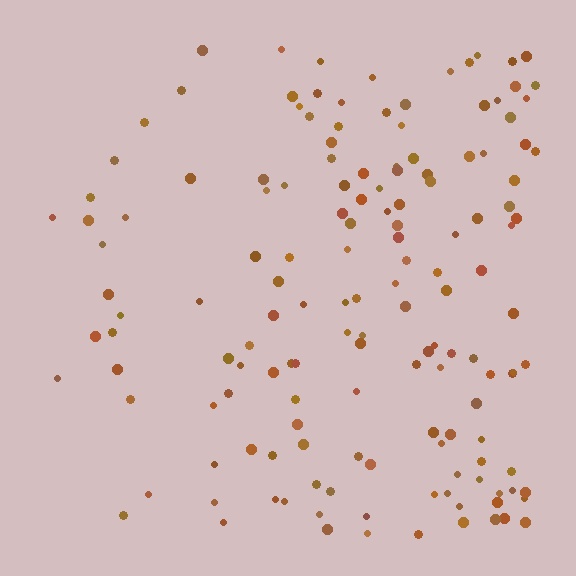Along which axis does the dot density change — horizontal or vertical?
Horizontal.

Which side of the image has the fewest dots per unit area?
The left.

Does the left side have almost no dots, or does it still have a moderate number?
Still a moderate number, just noticeably fewer than the right.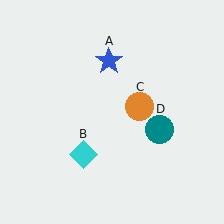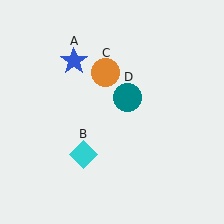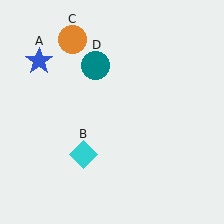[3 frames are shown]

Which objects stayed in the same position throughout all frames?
Cyan diamond (object B) remained stationary.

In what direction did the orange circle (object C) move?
The orange circle (object C) moved up and to the left.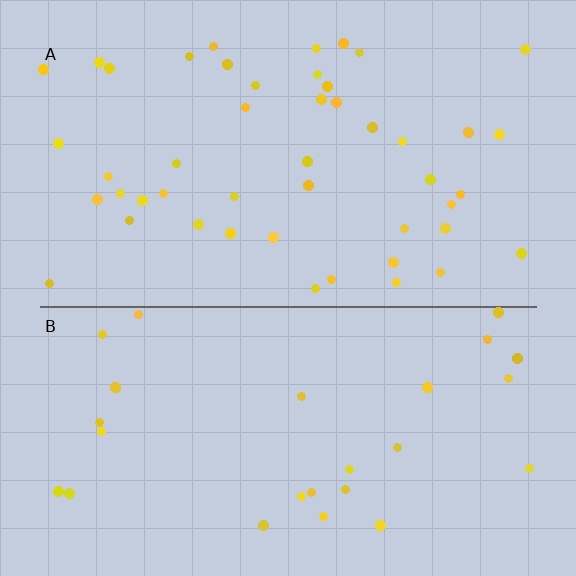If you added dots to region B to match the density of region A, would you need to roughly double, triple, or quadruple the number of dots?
Approximately double.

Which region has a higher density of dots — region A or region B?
A (the top).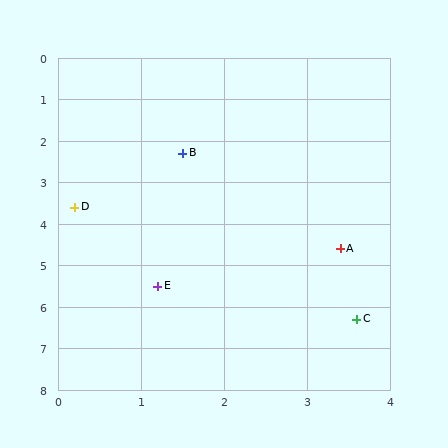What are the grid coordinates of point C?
Point C is at approximately (3.6, 6.3).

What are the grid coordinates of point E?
Point E is at approximately (1.2, 5.5).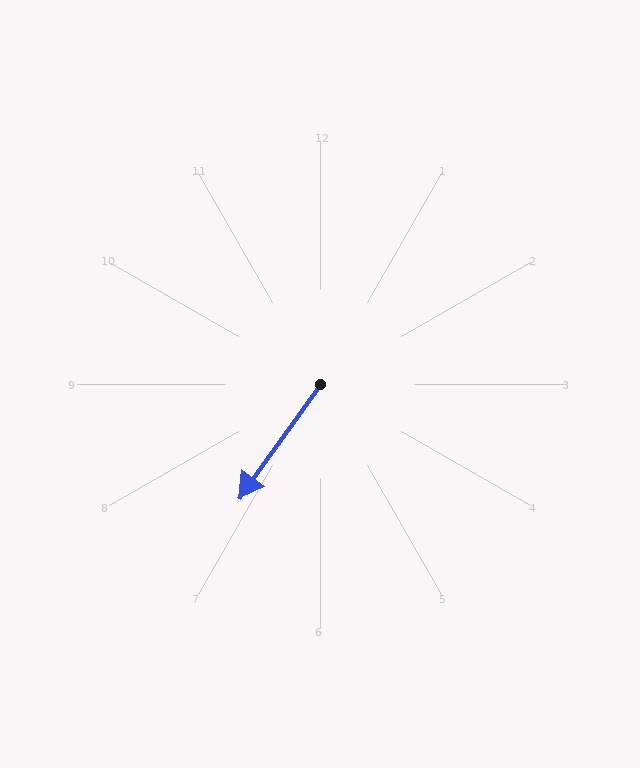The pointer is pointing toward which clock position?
Roughly 7 o'clock.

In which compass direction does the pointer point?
Southwest.